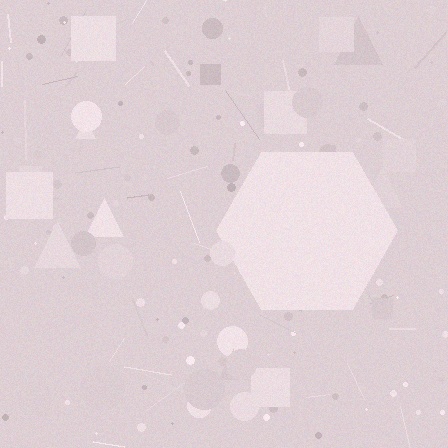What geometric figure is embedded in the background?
A hexagon is embedded in the background.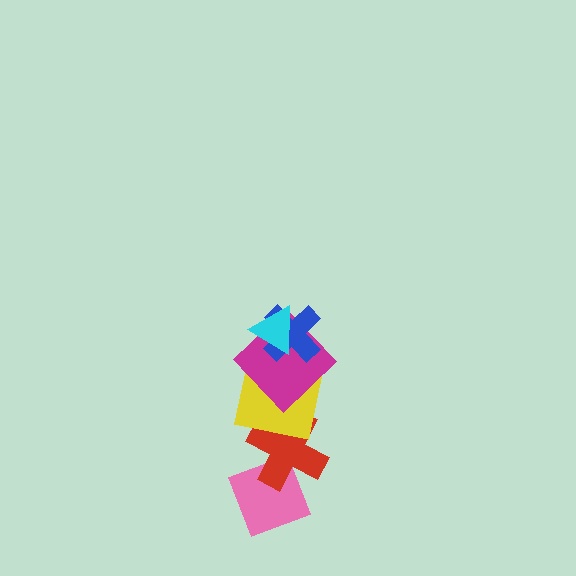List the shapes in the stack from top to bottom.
From top to bottom: the cyan triangle, the blue cross, the magenta diamond, the yellow square, the red cross, the pink diamond.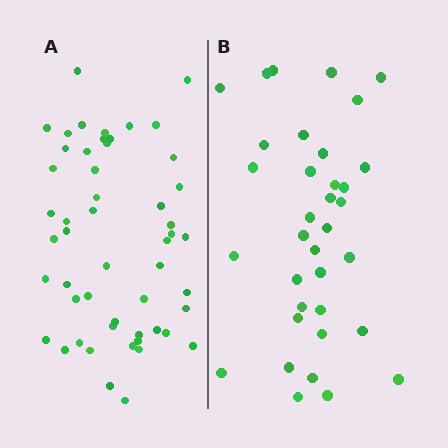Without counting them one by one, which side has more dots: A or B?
Region A (the left region) has more dots.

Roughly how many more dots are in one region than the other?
Region A has approximately 15 more dots than region B.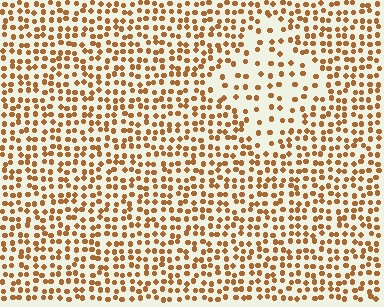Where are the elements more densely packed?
The elements are more densely packed outside the diamond boundary.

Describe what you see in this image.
The image contains small brown elements arranged at two different densities. A diamond-shaped region is visible where the elements are less densely packed than the surrounding area.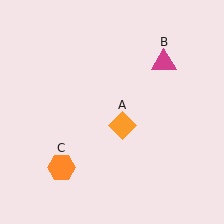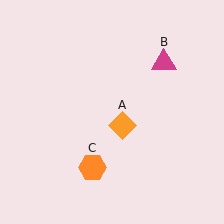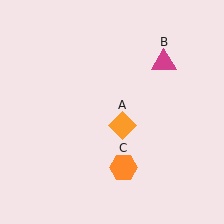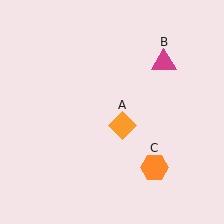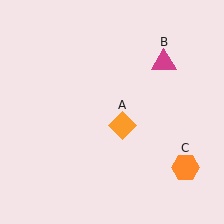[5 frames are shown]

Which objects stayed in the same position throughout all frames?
Orange diamond (object A) and magenta triangle (object B) remained stationary.